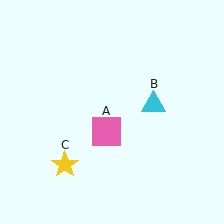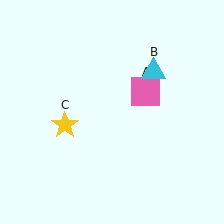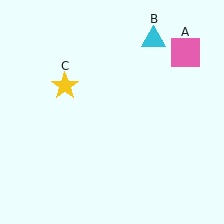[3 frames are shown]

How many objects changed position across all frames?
3 objects changed position: pink square (object A), cyan triangle (object B), yellow star (object C).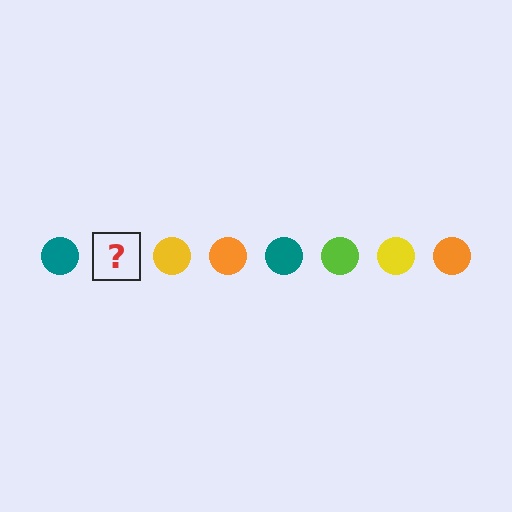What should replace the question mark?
The question mark should be replaced with a lime circle.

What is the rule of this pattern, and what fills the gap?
The rule is that the pattern cycles through teal, lime, yellow, orange circles. The gap should be filled with a lime circle.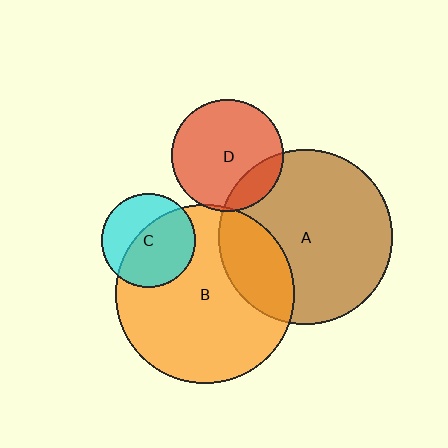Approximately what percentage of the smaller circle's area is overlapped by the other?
Approximately 60%.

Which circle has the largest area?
Circle B (orange).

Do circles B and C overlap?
Yes.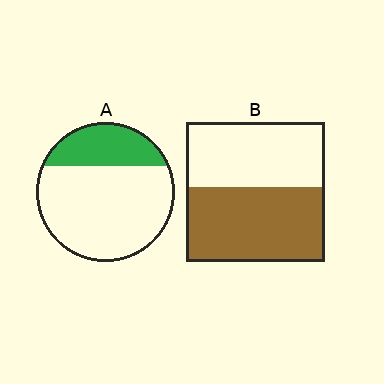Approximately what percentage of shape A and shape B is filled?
A is approximately 25% and B is approximately 55%.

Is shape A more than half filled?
No.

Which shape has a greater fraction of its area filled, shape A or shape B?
Shape B.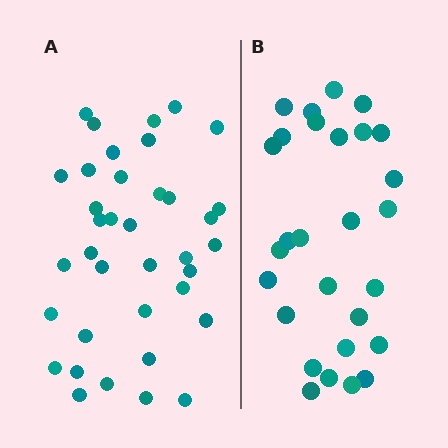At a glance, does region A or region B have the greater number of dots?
Region A (the left region) has more dots.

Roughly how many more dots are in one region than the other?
Region A has roughly 8 or so more dots than region B.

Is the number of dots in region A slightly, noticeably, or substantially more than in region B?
Region A has noticeably more, but not dramatically so. The ratio is roughly 1.3 to 1.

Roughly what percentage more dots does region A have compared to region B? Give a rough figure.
About 30% more.